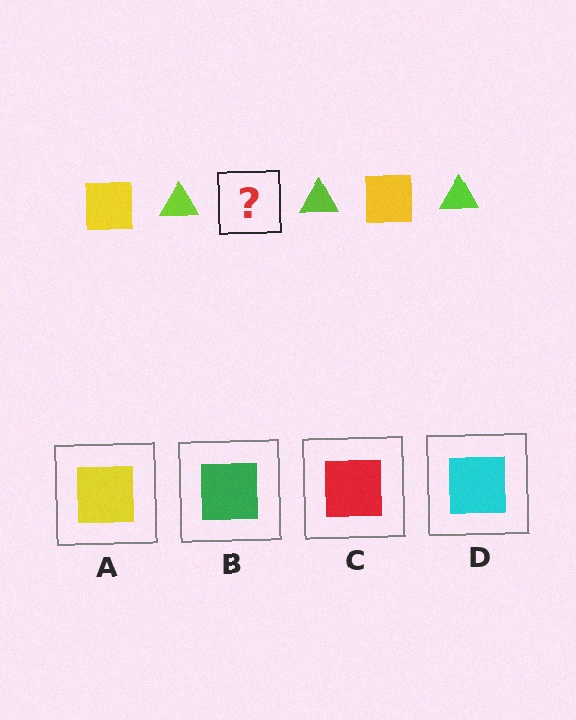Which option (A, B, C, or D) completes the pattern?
A.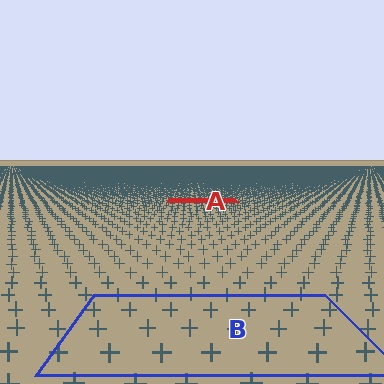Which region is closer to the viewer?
Region B is closer. The texture elements there are larger and more spread out.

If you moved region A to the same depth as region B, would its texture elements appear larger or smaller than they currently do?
They would appear larger. At a closer depth, the same texture elements are projected at a bigger on-screen size.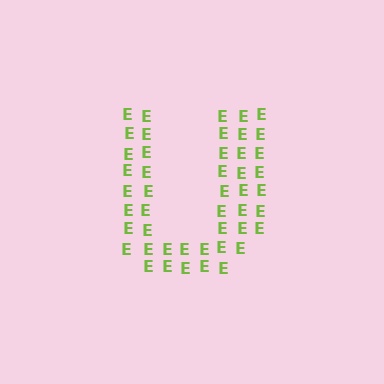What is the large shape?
The large shape is the letter U.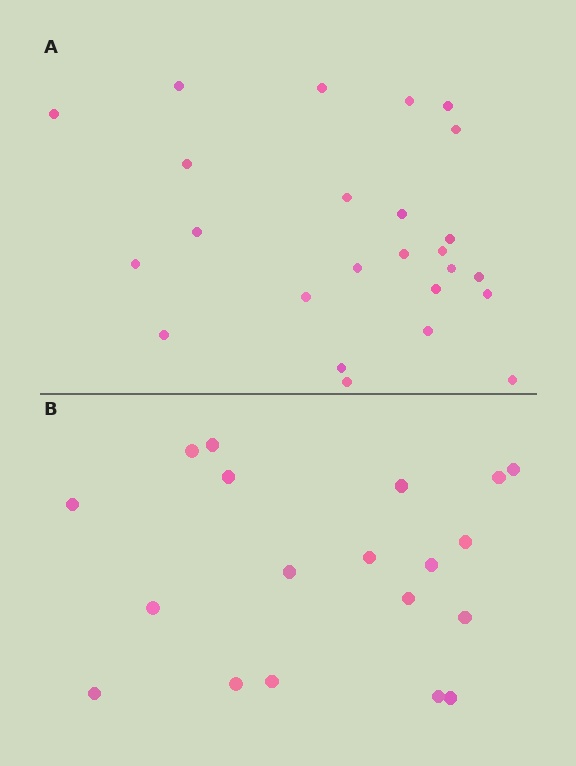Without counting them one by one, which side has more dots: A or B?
Region A (the top region) has more dots.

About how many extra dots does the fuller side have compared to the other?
Region A has about 6 more dots than region B.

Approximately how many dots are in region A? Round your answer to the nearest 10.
About 20 dots. (The exact count is 25, which rounds to 20.)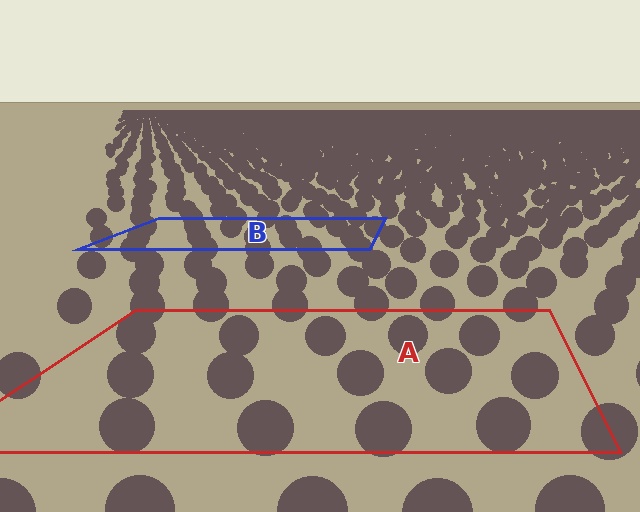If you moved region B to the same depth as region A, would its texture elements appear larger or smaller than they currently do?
They would appear larger. At a closer depth, the same texture elements are projected at a bigger on-screen size.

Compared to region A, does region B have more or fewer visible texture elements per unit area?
Region B has more texture elements per unit area — they are packed more densely because it is farther away.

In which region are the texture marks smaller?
The texture marks are smaller in region B, because it is farther away.